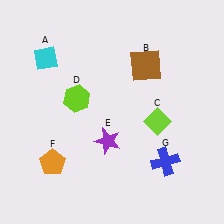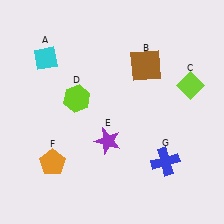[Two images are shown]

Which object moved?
The lime diamond (C) moved up.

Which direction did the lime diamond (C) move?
The lime diamond (C) moved up.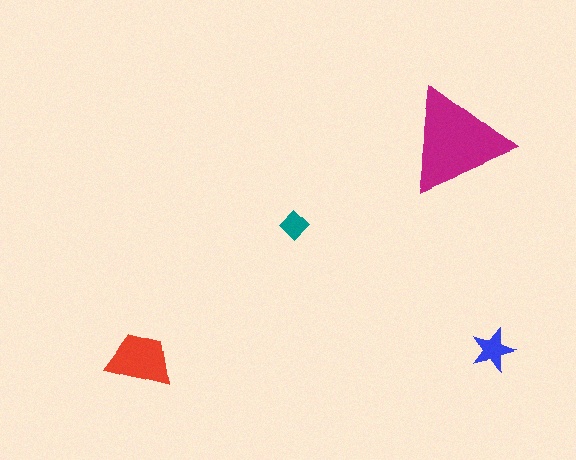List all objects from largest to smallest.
The magenta triangle, the red trapezoid, the blue star, the teal diamond.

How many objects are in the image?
There are 4 objects in the image.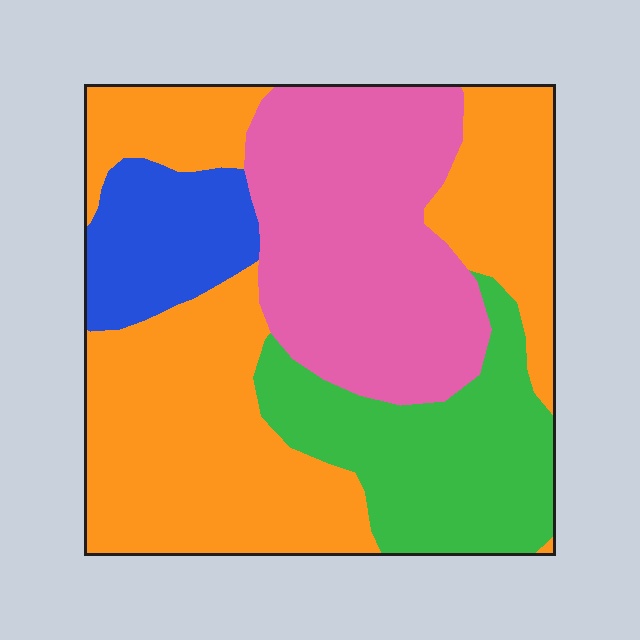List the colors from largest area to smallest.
From largest to smallest: orange, pink, green, blue.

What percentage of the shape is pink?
Pink covers 28% of the shape.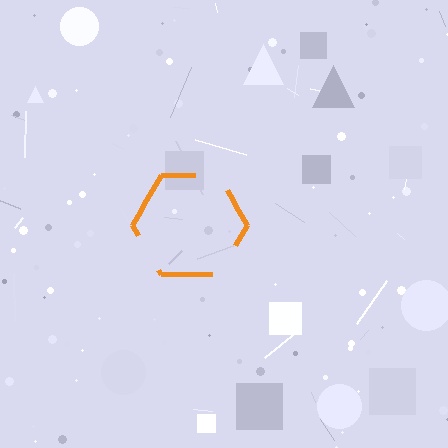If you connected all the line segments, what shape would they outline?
They would outline a hexagon.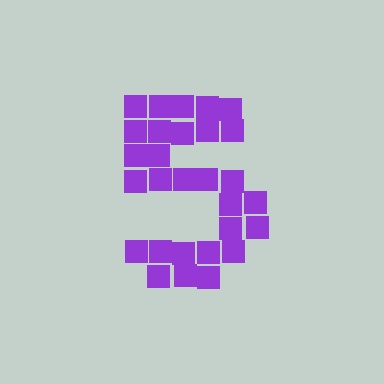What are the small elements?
The small elements are squares.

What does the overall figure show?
The overall figure shows the digit 5.